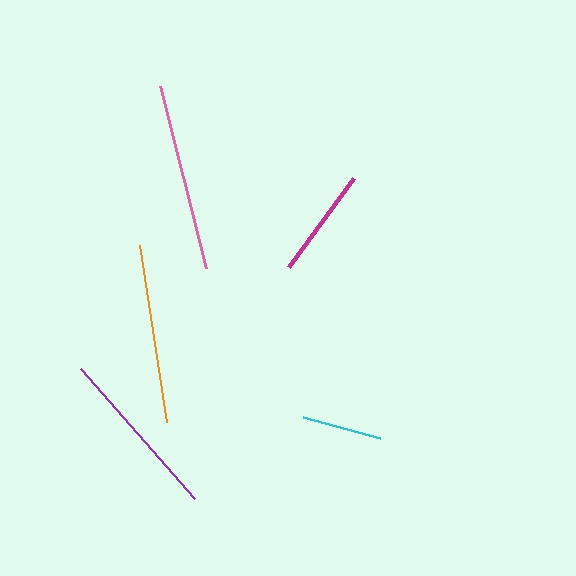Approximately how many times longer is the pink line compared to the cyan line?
The pink line is approximately 2.3 times the length of the cyan line.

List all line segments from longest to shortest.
From longest to shortest: pink, orange, purple, magenta, cyan.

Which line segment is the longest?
The pink line is the longest at approximately 187 pixels.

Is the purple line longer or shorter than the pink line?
The pink line is longer than the purple line.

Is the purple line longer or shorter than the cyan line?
The purple line is longer than the cyan line.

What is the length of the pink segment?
The pink segment is approximately 187 pixels long.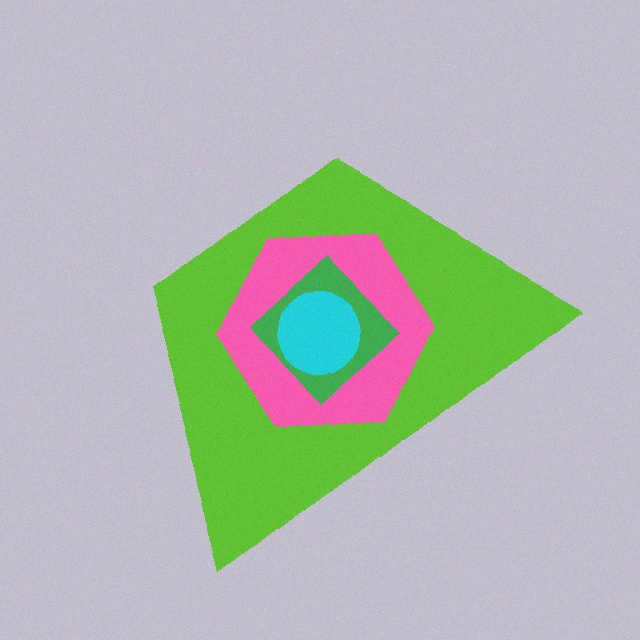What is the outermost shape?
The lime trapezoid.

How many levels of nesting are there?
4.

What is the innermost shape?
The cyan circle.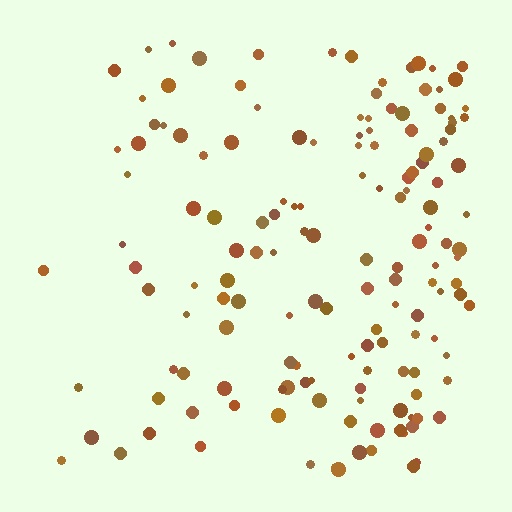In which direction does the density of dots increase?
From left to right, with the right side densest.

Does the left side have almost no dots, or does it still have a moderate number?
Still a moderate number, just noticeably fewer than the right.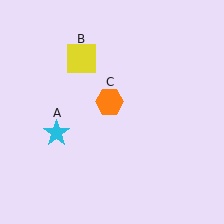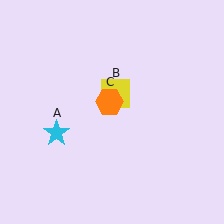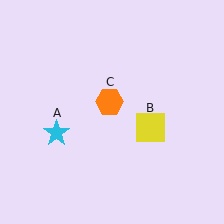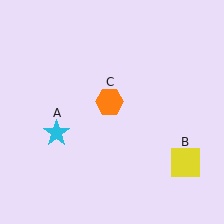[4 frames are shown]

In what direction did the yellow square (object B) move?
The yellow square (object B) moved down and to the right.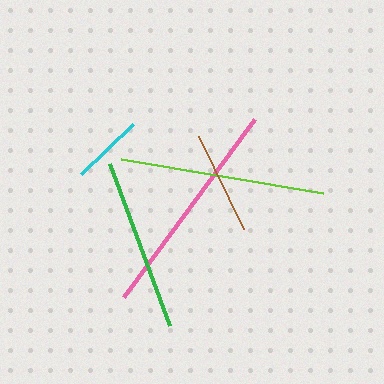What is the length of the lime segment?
The lime segment is approximately 205 pixels long.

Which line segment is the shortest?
The cyan line is the shortest at approximately 72 pixels.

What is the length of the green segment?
The green segment is approximately 173 pixels long.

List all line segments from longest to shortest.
From longest to shortest: pink, lime, green, brown, cyan.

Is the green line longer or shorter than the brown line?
The green line is longer than the brown line.